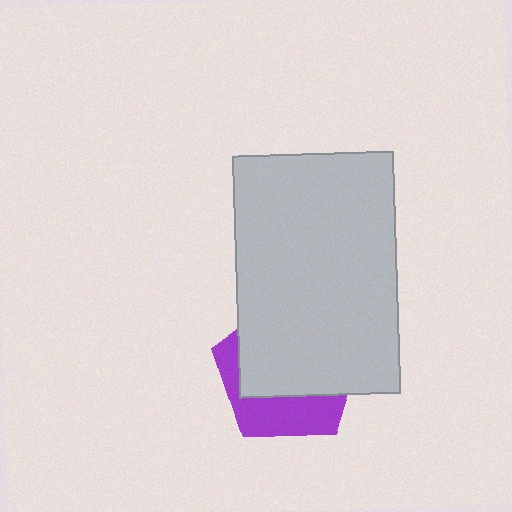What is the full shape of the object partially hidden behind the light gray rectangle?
The partially hidden object is a purple pentagon.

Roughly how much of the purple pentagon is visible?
A small part of it is visible (roughly 36%).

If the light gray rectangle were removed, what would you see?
You would see the complete purple pentagon.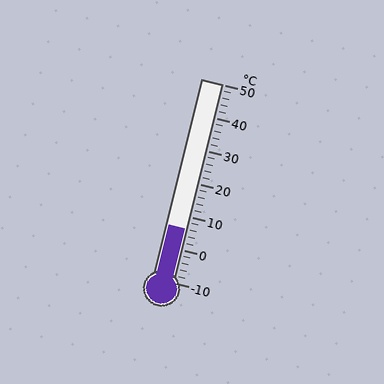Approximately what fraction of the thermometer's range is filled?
The thermometer is filled to approximately 25% of its range.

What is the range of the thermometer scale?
The thermometer scale ranges from -10°C to 50°C.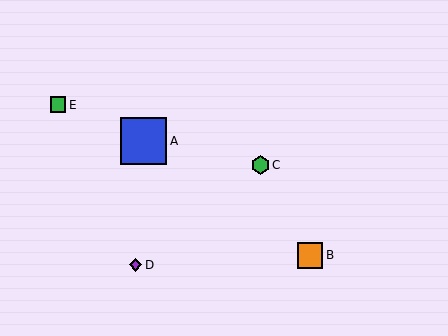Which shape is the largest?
The blue square (labeled A) is the largest.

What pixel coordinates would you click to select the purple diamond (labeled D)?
Click at (136, 265) to select the purple diamond D.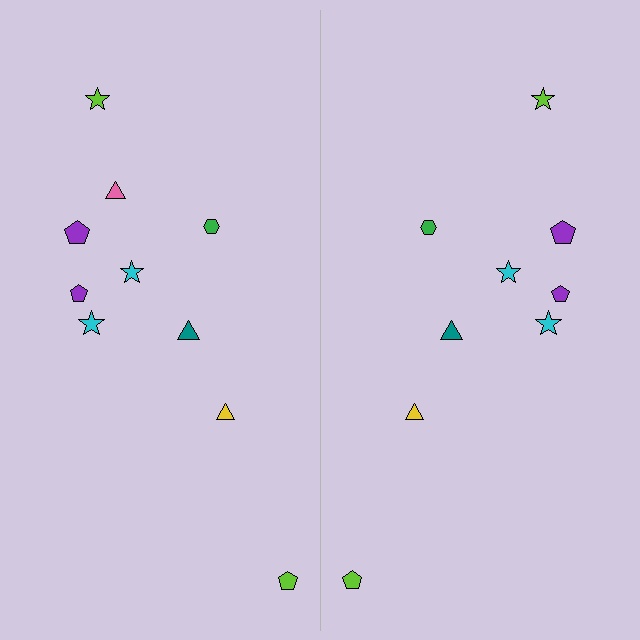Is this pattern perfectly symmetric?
No, the pattern is not perfectly symmetric. A pink triangle is missing from the right side.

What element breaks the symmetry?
A pink triangle is missing from the right side.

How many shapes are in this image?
There are 19 shapes in this image.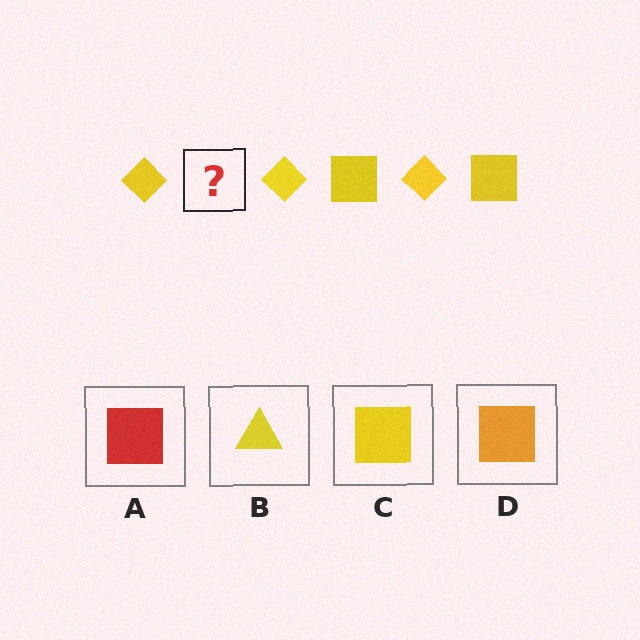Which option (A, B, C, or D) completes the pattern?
C.